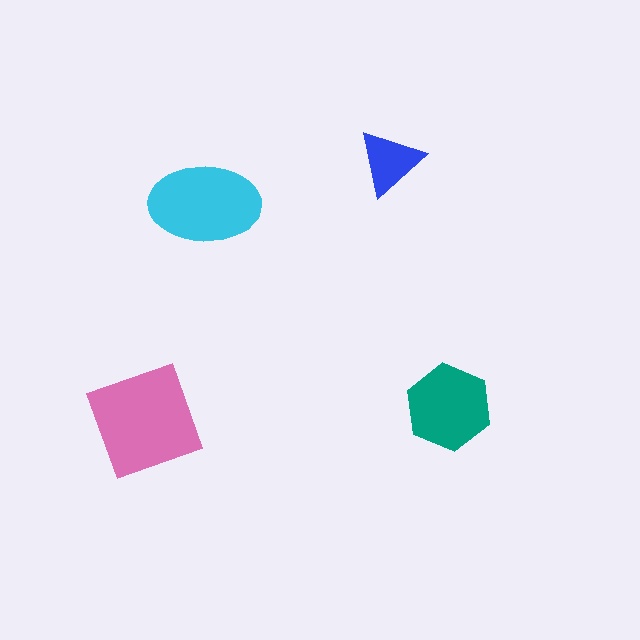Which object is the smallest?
The blue triangle.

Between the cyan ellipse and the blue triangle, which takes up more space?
The cyan ellipse.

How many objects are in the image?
There are 4 objects in the image.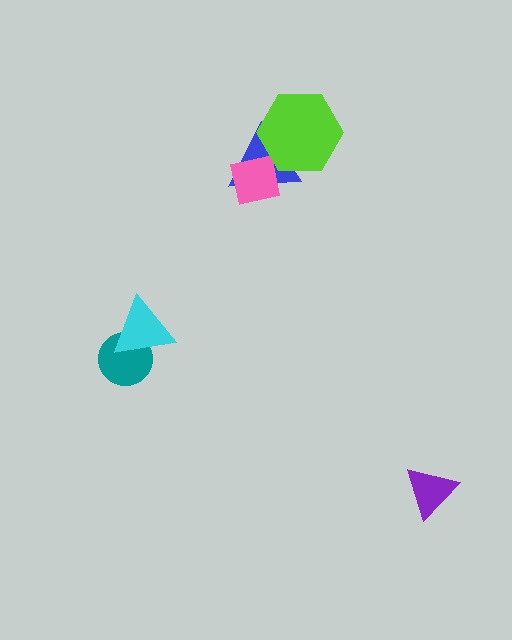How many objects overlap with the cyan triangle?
1 object overlaps with the cyan triangle.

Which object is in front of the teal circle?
The cyan triangle is in front of the teal circle.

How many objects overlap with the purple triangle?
0 objects overlap with the purple triangle.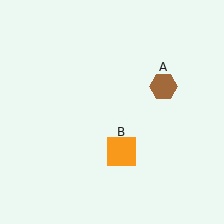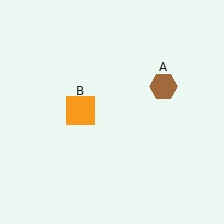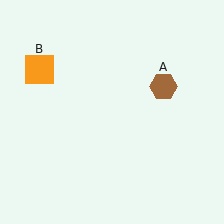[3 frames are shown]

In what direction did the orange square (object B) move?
The orange square (object B) moved up and to the left.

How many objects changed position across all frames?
1 object changed position: orange square (object B).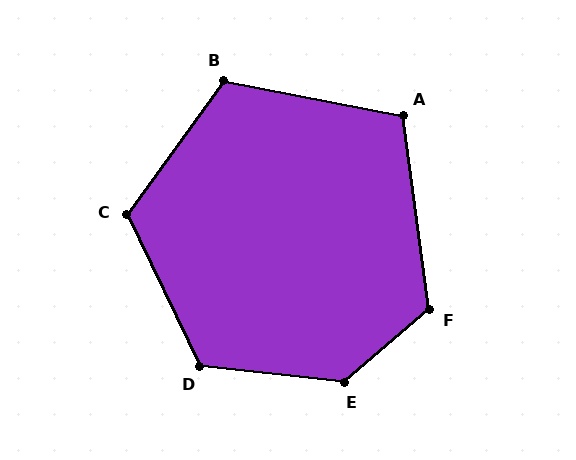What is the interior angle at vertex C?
Approximately 118 degrees (obtuse).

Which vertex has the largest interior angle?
E, at approximately 133 degrees.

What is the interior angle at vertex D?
Approximately 122 degrees (obtuse).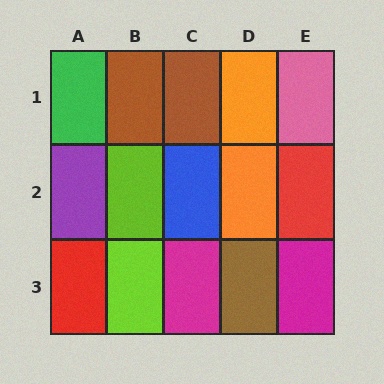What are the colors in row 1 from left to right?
Green, brown, brown, orange, pink.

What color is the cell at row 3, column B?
Lime.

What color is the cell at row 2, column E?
Red.